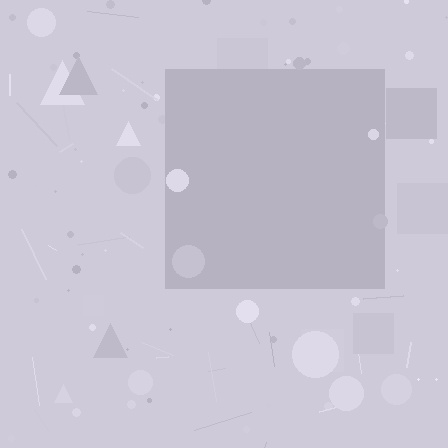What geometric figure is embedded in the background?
A square is embedded in the background.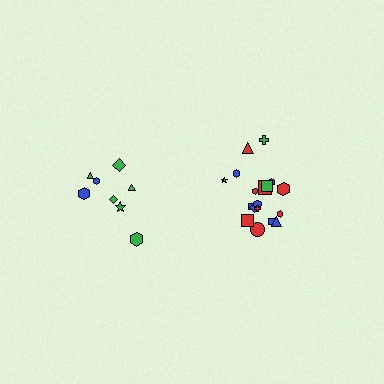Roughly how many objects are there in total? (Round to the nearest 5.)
Roughly 25 objects in total.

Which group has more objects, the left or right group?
The right group.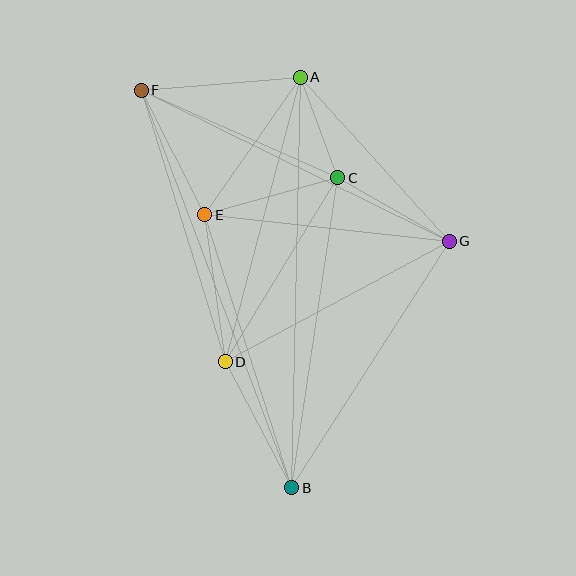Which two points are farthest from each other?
Points B and F are farthest from each other.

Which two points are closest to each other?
Points A and C are closest to each other.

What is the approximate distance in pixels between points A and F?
The distance between A and F is approximately 159 pixels.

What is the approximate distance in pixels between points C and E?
The distance between C and E is approximately 138 pixels.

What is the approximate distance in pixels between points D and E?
The distance between D and E is approximately 148 pixels.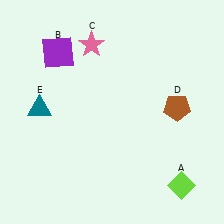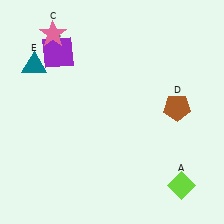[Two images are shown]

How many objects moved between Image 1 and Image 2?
2 objects moved between the two images.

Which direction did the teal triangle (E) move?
The teal triangle (E) moved up.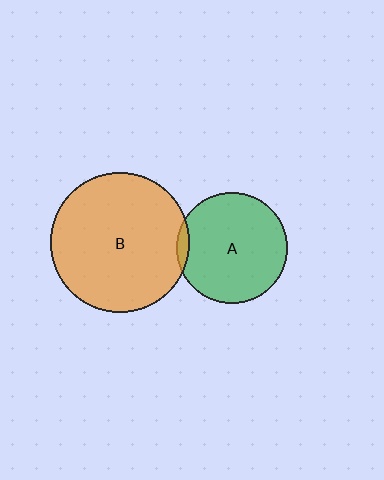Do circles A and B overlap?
Yes.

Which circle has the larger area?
Circle B (orange).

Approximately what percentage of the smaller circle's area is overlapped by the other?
Approximately 5%.